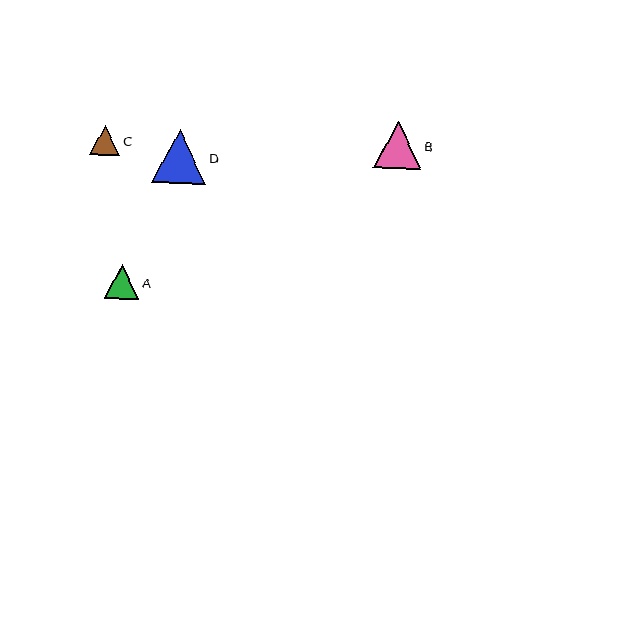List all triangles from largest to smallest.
From largest to smallest: D, B, A, C.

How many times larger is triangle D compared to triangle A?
Triangle D is approximately 1.6 times the size of triangle A.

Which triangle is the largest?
Triangle D is the largest with a size of approximately 54 pixels.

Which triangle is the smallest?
Triangle C is the smallest with a size of approximately 30 pixels.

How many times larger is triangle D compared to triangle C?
Triangle D is approximately 1.8 times the size of triangle C.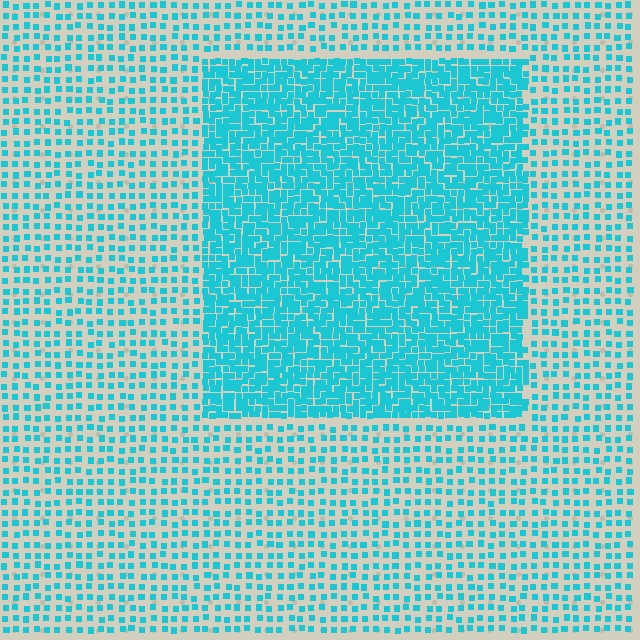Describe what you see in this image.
The image contains small cyan elements arranged at two different densities. A rectangle-shaped region is visible where the elements are more densely packed than the surrounding area.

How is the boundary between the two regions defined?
The boundary is defined by a change in element density (approximately 2.6x ratio). All elements are the same color, size, and shape.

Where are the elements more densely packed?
The elements are more densely packed inside the rectangle boundary.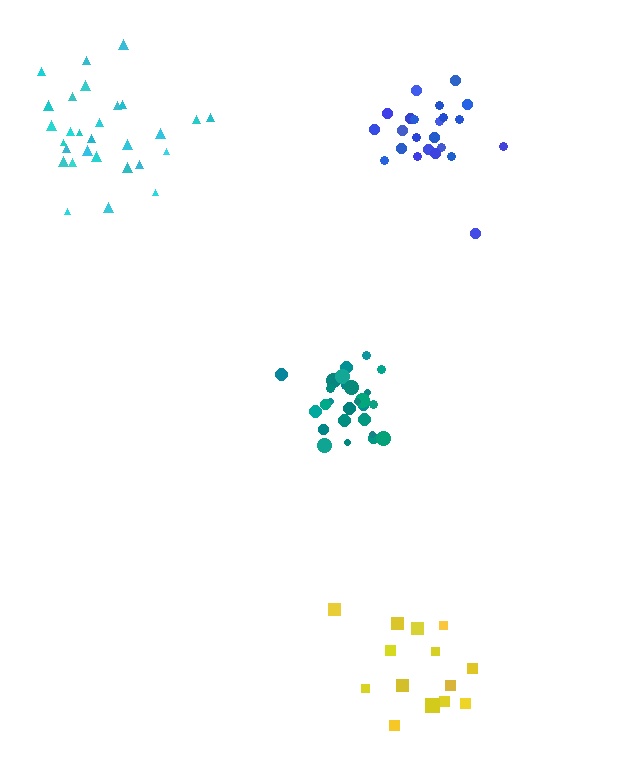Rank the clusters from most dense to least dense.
teal, blue, cyan, yellow.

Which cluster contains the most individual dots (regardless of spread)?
Cyan (29).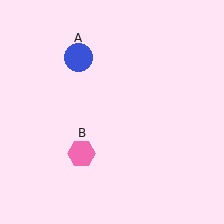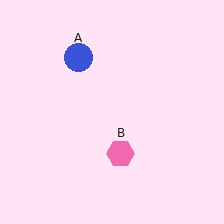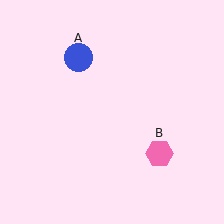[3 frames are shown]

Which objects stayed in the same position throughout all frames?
Blue circle (object A) remained stationary.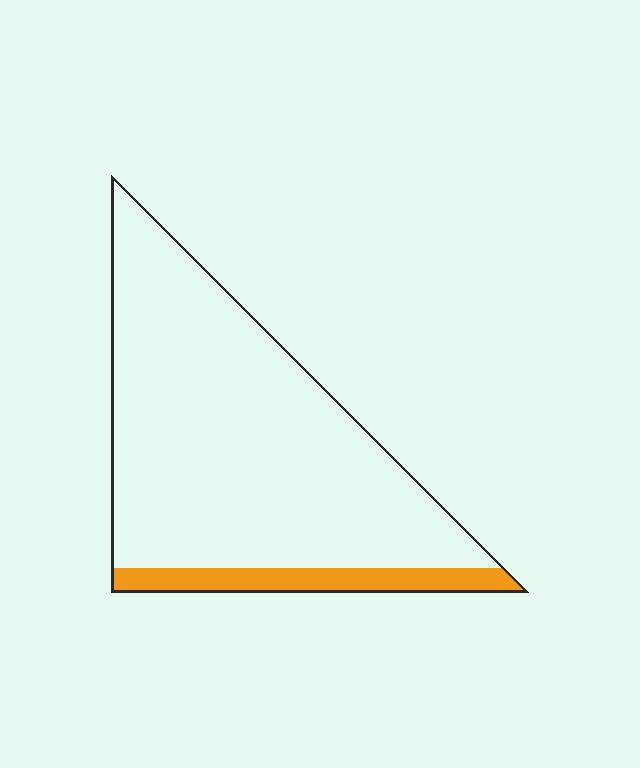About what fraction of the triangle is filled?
About one eighth (1/8).